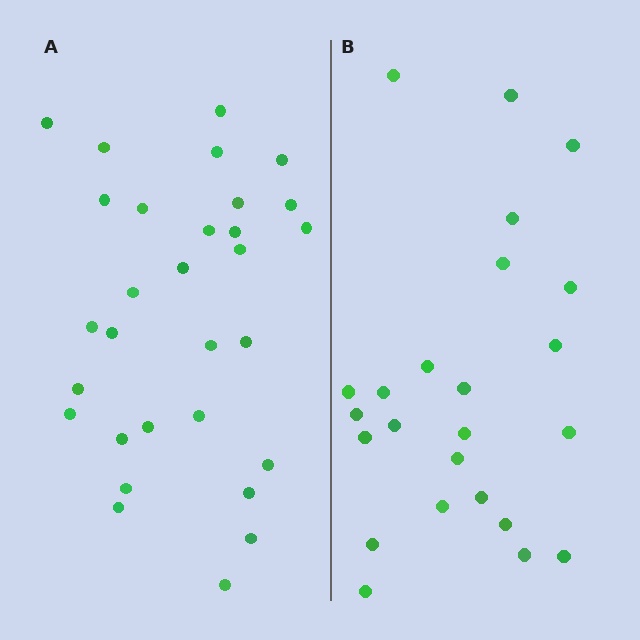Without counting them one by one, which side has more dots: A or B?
Region A (the left region) has more dots.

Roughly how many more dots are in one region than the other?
Region A has about 6 more dots than region B.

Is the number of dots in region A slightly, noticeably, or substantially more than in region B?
Region A has noticeably more, but not dramatically so. The ratio is roughly 1.2 to 1.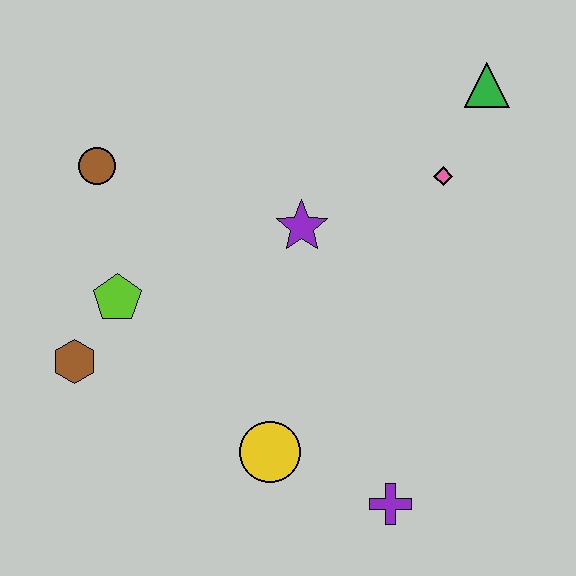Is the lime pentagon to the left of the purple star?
Yes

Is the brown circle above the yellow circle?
Yes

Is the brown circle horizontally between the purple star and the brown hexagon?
Yes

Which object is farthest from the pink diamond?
The brown hexagon is farthest from the pink diamond.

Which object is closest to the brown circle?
The lime pentagon is closest to the brown circle.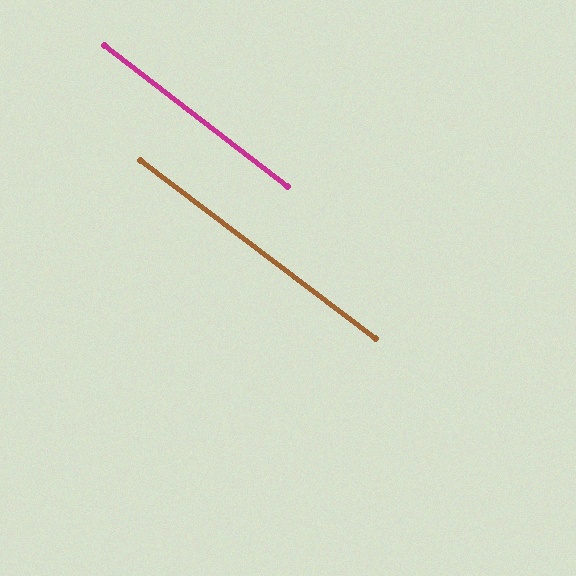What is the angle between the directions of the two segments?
Approximately 1 degree.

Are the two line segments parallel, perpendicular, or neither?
Parallel — their directions differ by only 0.5°.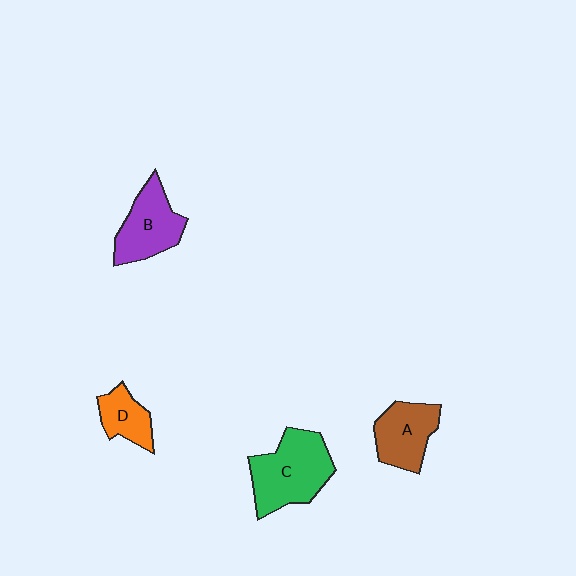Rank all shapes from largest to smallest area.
From largest to smallest: C (green), B (purple), A (brown), D (orange).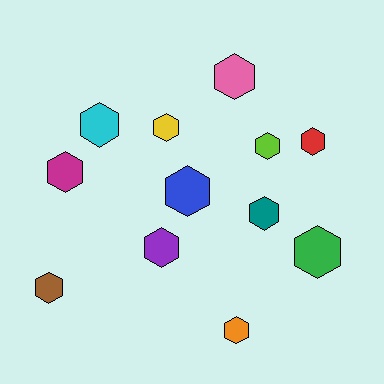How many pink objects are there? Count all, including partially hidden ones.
There is 1 pink object.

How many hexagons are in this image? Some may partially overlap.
There are 12 hexagons.